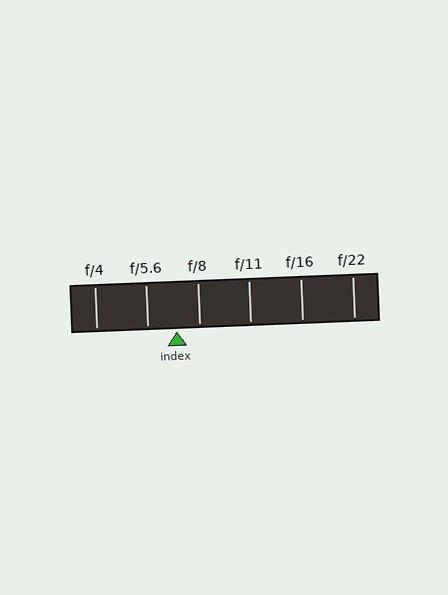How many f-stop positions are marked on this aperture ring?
There are 6 f-stop positions marked.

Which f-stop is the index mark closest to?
The index mark is closest to f/8.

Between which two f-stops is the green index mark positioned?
The index mark is between f/5.6 and f/8.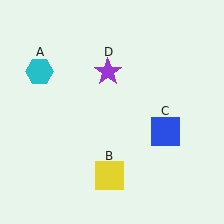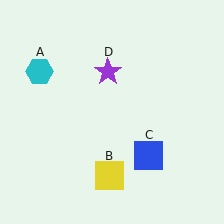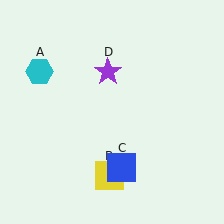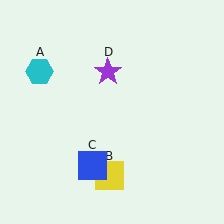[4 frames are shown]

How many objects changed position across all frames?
1 object changed position: blue square (object C).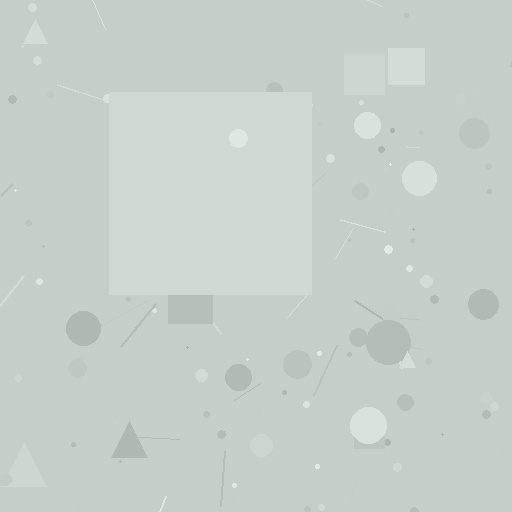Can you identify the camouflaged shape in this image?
The camouflaged shape is a square.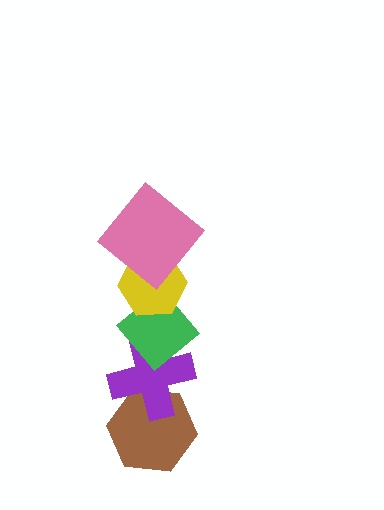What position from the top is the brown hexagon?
The brown hexagon is 5th from the top.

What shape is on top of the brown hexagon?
The purple cross is on top of the brown hexagon.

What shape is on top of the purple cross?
The green diamond is on top of the purple cross.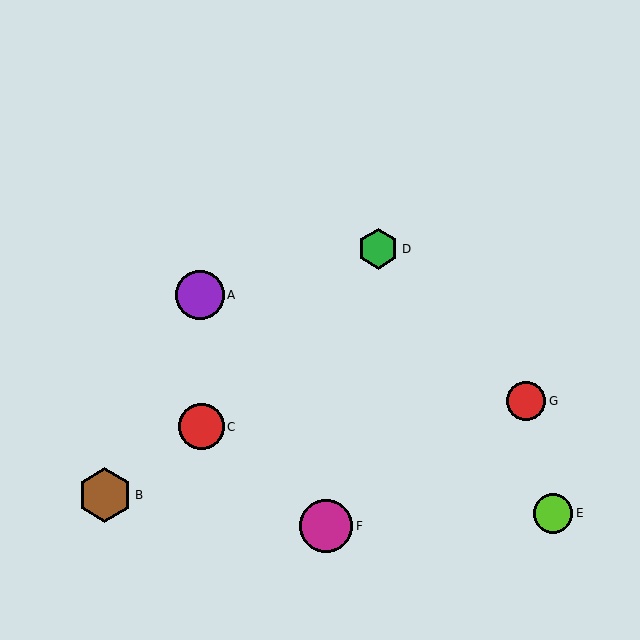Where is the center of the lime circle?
The center of the lime circle is at (553, 513).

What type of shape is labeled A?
Shape A is a purple circle.